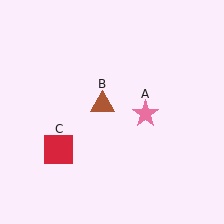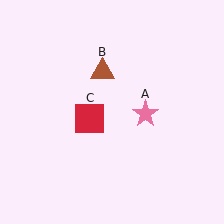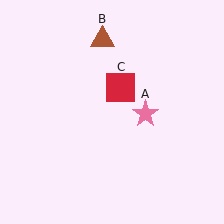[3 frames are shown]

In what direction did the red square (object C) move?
The red square (object C) moved up and to the right.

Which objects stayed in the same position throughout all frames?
Pink star (object A) remained stationary.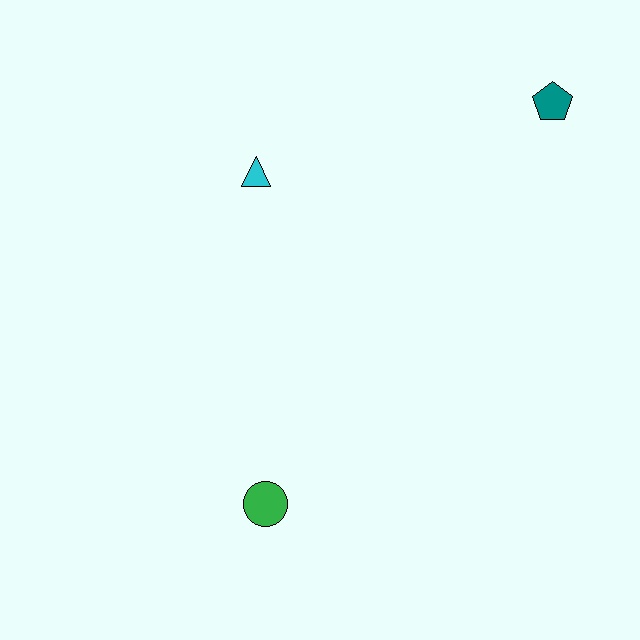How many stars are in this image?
There are no stars.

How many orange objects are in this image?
There are no orange objects.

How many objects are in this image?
There are 3 objects.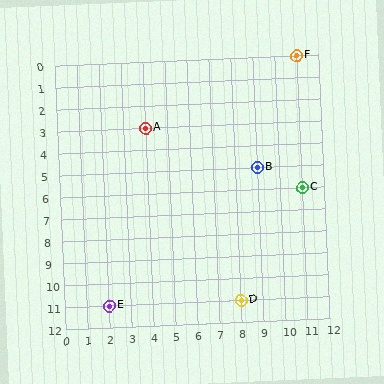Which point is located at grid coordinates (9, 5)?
Point B is at (9, 5).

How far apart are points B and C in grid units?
Points B and C are 2 columns and 1 row apart (about 2.2 grid units diagonally).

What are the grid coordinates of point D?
Point D is at grid coordinates (8, 11).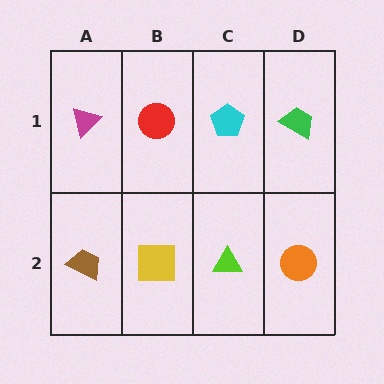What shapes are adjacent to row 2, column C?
A cyan pentagon (row 1, column C), a yellow square (row 2, column B), an orange circle (row 2, column D).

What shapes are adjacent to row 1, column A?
A brown trapezoid (row 2, column A), a red circle (row 1, column B).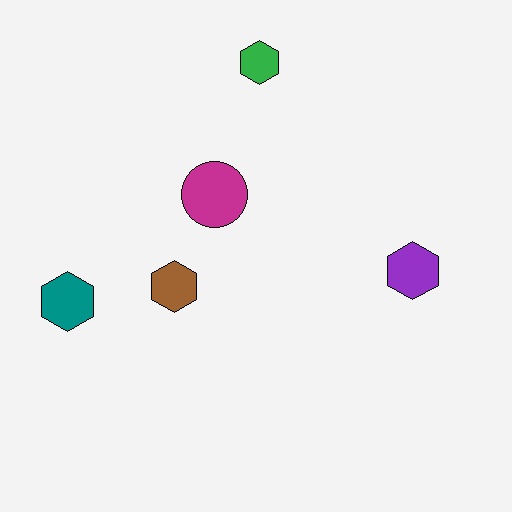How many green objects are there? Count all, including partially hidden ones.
There is 1 green object.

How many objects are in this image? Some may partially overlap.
There are 5 objects.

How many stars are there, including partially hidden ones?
There are no stars.